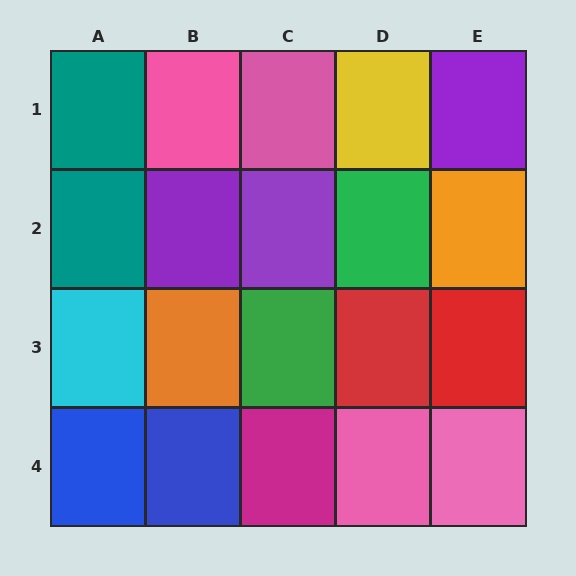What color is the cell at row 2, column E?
Orange.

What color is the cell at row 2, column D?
Green.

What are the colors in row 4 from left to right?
Blue, blue, magenta, pink, pink.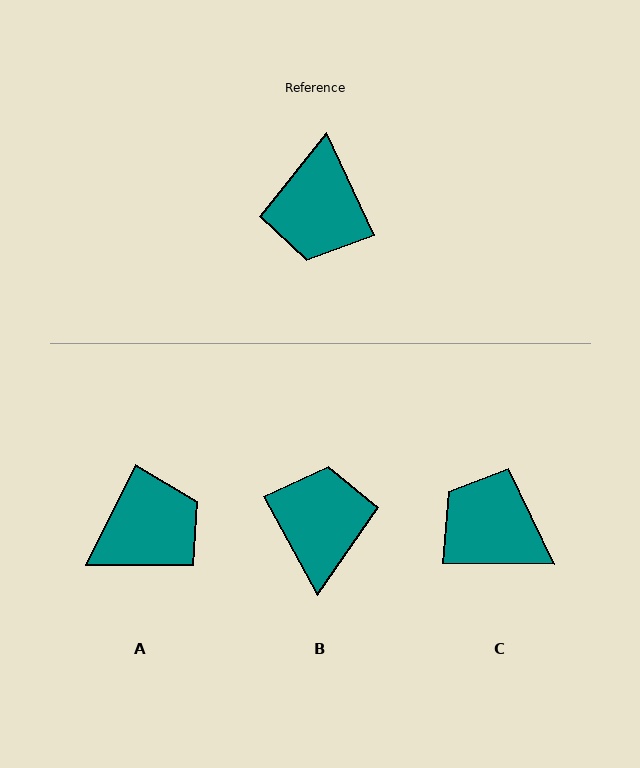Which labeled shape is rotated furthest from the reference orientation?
B, about 176 degrees away.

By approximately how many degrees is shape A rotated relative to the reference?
Approximately 129 degrees counter-clockwise.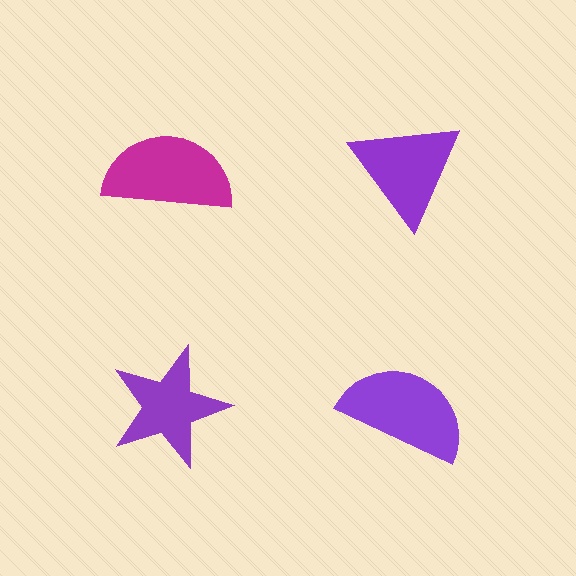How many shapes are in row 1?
2 shapes.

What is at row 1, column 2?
A purple triangle.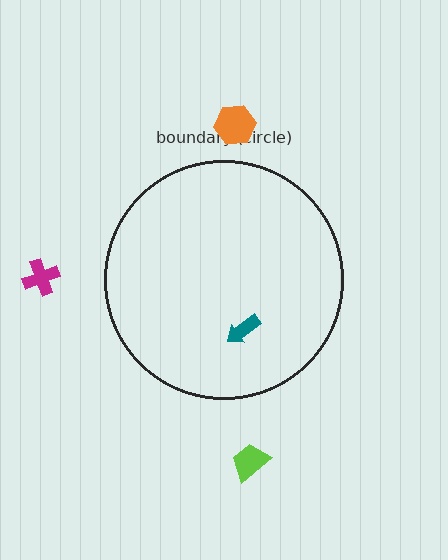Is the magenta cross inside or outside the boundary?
Outside.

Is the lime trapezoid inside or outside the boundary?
Outside.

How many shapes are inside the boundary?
1 inside, 3 outside.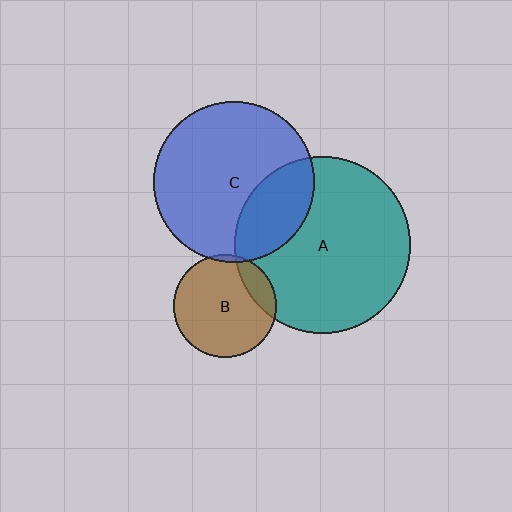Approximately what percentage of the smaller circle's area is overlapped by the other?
Approximately 5%.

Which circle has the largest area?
Circle A (teal).